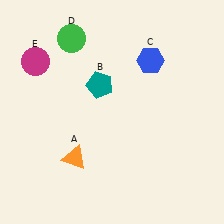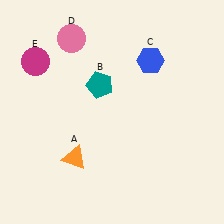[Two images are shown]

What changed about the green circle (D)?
In Image 1, D is green. In Image 2, it changed to pink.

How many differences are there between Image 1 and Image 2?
There is 1 difference between the two images.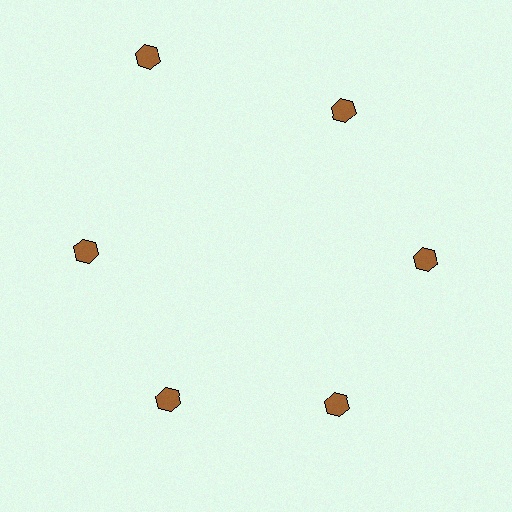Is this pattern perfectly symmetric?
No. The 6 brown hexagons are arranged in a ring, but one element near the 11 o'clock position is pushed outward from the center, breaking the 6-fold rotational symmetry.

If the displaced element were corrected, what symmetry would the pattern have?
It would have 6-fold rotational symmetry — the pattern would map onto itself every 60 degrees.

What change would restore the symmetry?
The symmetry would be restored by moving it inward, back onto the ring so that all 6 hexagons sit at equal angles and equal distance from the center.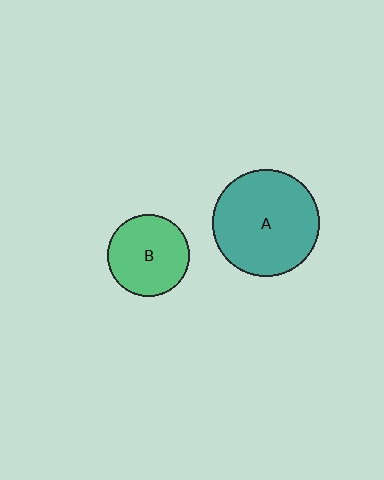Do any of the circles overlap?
No, none of the circles overlap.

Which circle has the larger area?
Circle A (teal).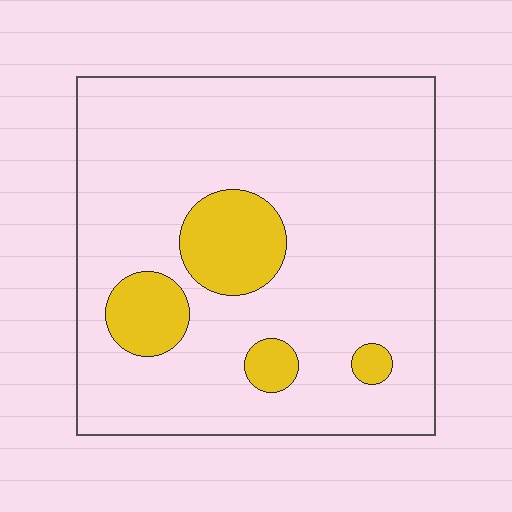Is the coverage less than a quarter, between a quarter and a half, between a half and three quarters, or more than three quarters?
Less than a quarter.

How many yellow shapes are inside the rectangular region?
4.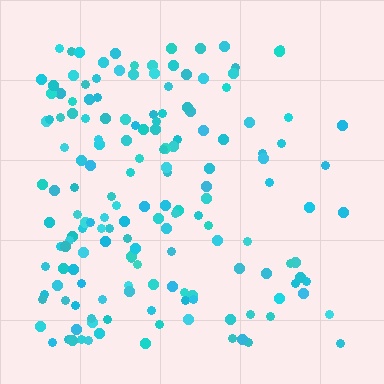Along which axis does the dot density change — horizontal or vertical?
Horizontal.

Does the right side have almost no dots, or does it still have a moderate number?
Still a moderate number, just noticeably fewer than the left.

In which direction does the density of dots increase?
From right to left, with the left side densest.